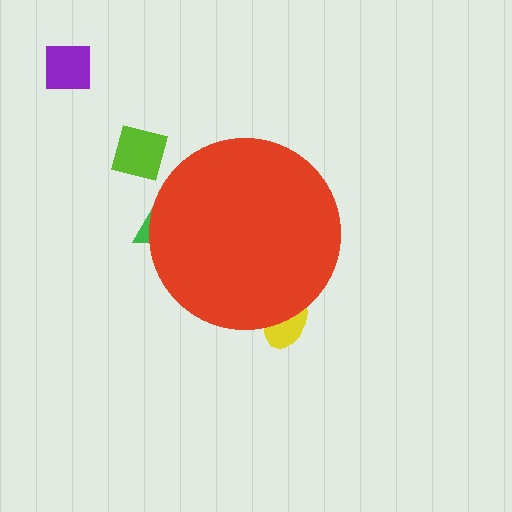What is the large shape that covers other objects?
A red circle.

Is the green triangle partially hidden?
Yes, the green triangle is partially hidden behind the red circle.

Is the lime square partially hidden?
No, the lime square is fully visible.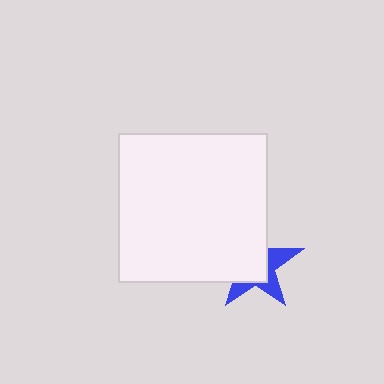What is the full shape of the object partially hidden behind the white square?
The partially hidden object is a blue star.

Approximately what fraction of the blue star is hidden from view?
Roughly 61% of the blue star is hidden behind the white square.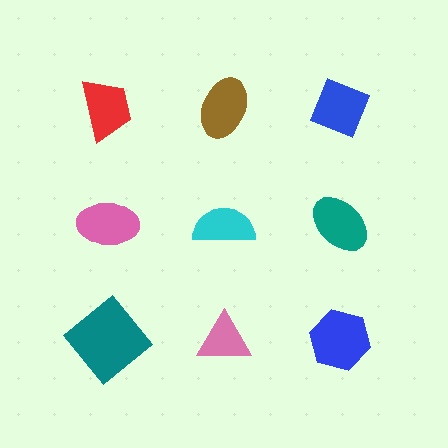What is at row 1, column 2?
A brown ellipse.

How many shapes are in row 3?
3 shapes.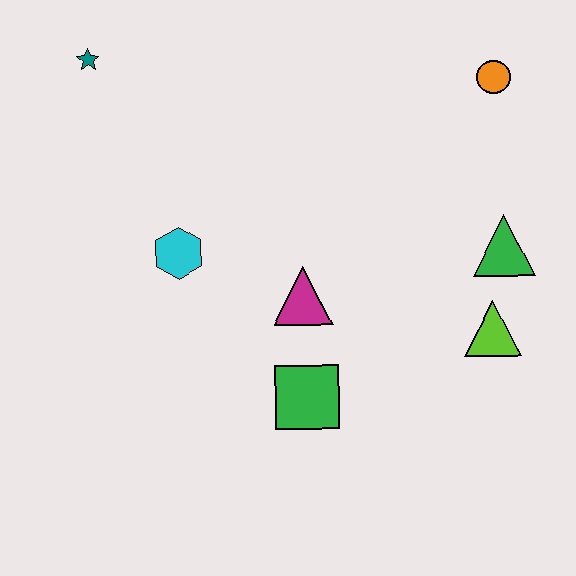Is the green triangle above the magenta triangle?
Yes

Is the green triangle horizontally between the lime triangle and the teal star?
No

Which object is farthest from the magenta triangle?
The teal star is farthest from the magenta triangle.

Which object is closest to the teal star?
The cyan hexagon is closest to the teal star.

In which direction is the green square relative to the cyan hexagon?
The green square is below the cyan hexagon.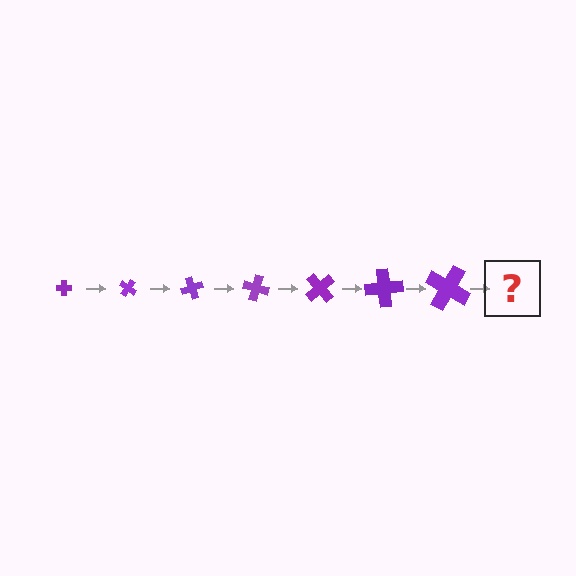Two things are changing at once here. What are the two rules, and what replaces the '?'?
The two rules are that the cross grows larger each step and it rotates 35 degrees each step. The '?' should be a cross, larger than the previous one and rotated 245 degrees from the start.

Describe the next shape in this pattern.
It should be a cross, larger than the previous one and rotated 245 degrees from the start.